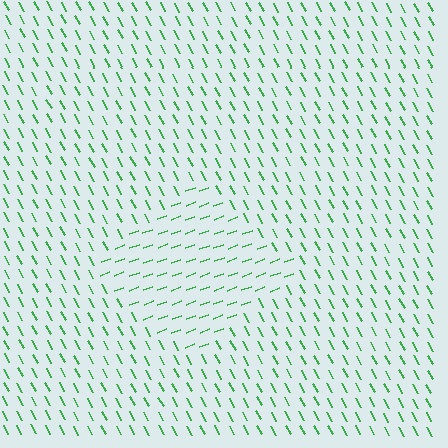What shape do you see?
I see a diamond.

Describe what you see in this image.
The image is filled with small green line segments. A diamond region in the image has lines oriented differently from the surrounding lines, creating a visible texture boundary.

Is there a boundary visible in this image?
Yes, there is a texture boundary formed by a change in line orientation.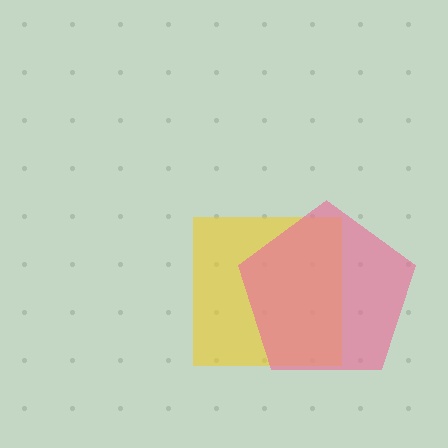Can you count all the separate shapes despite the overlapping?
Yes, there are 2 separate shapes.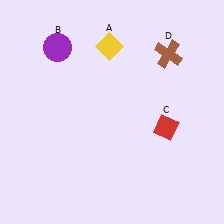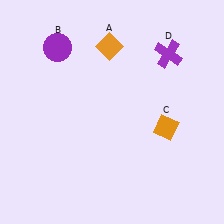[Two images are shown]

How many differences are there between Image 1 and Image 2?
There are 3 differences between the two images.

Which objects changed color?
A changed from yellow to orange. C changed from red to orange. D changed from brown to purple.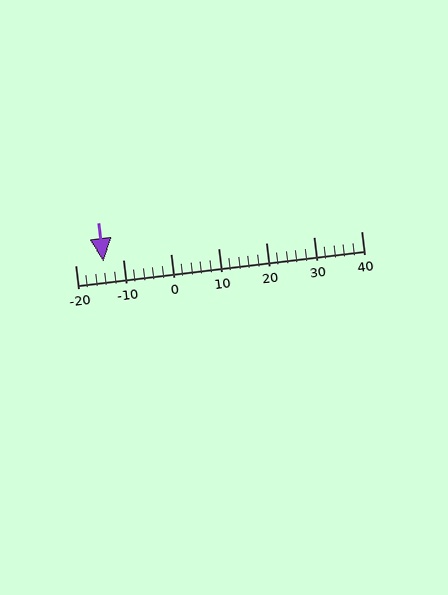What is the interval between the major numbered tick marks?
The major tick marks are spaced 10 units apart.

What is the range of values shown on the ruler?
The ruler shows values from -20 to 40.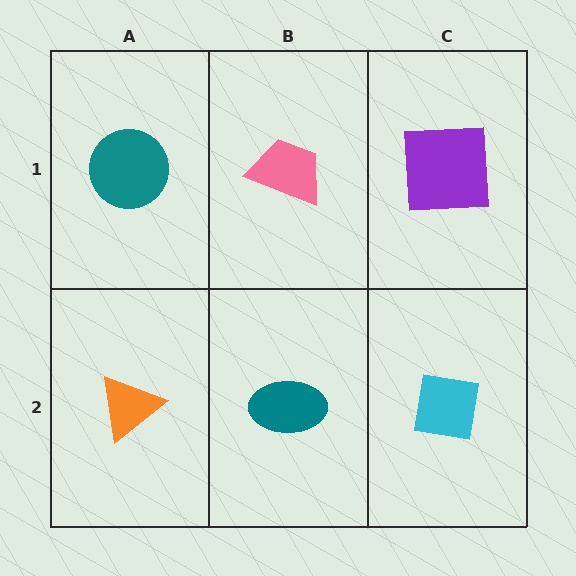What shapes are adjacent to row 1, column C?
A cyan square (row 2, column C), a pink trapezoid (row 1, column B).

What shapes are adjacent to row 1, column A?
An orange triangle (row 2, column A), a pink trapezoid (row 1, column B).